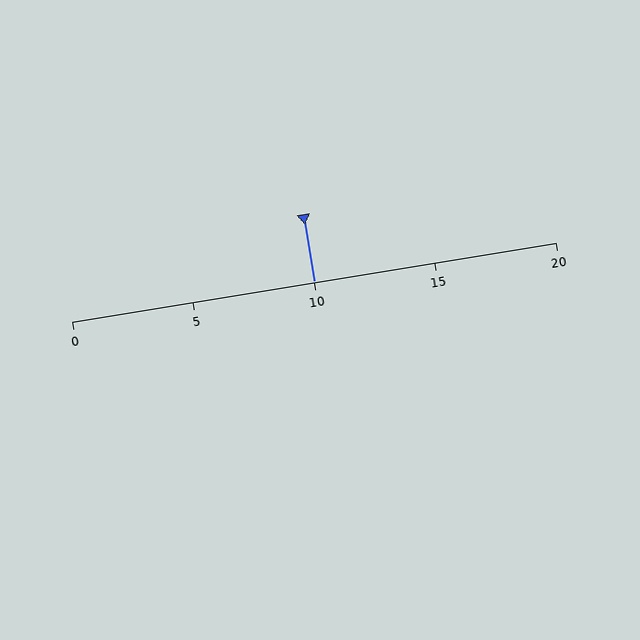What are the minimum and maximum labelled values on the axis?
The axis runs from 0 to 20.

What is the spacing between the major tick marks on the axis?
The major ticks are spaced 5 apart.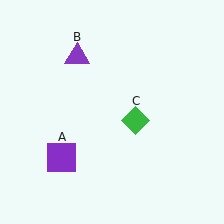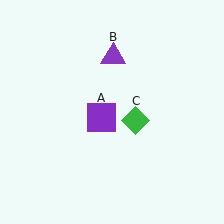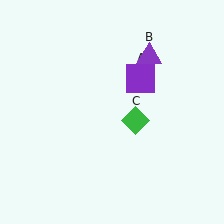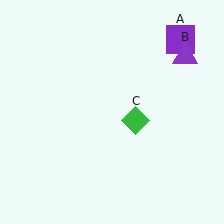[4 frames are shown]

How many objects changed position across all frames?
2 objects changed position: purple square (object A), purple triangle (object B).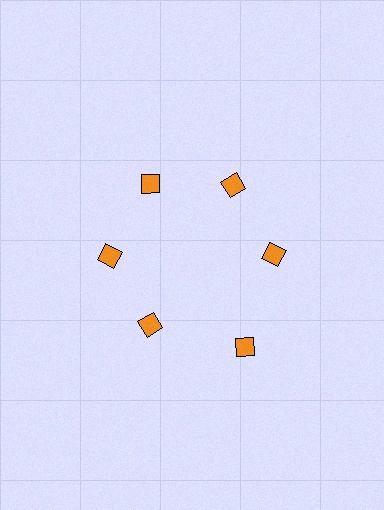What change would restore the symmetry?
The symmetry would be restored by moving it inward, back onto the ring so that all 6 diamonds sit at equal angles and equal distance from the center.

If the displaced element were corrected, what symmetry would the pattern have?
It would have 6-fold rotational symmetry — the pattern would map onto itself every 60 degrees.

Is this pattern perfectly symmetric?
No. The 6 orange diamonds are arranged in a ring, but one element near the 5 o'clock position is pushed outward from the center, breaking the 6-fold rotational symmetry.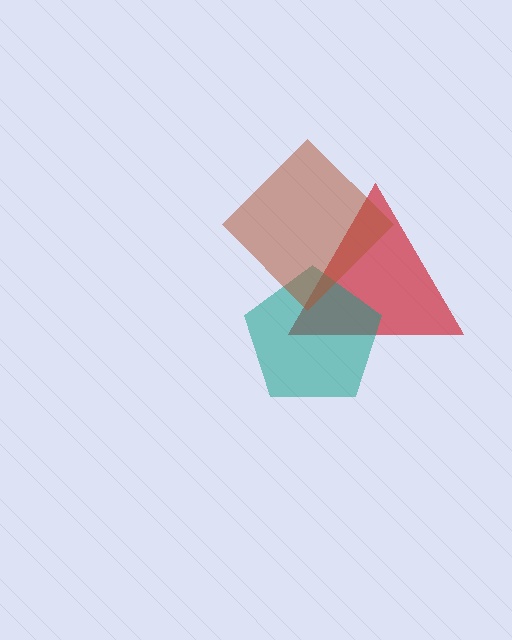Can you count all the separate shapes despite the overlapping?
Yes, there are 3 separate shapes.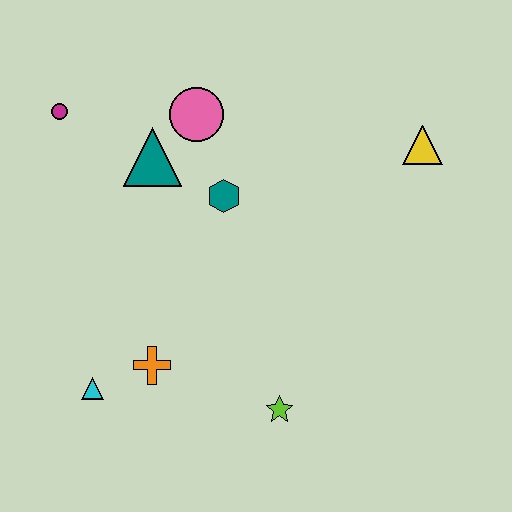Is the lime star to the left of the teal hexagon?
No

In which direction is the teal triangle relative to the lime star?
The teal triangle is above the lime star.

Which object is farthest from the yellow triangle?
The cyan triangle is farthest from the yellow triangle.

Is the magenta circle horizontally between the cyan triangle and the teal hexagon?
No